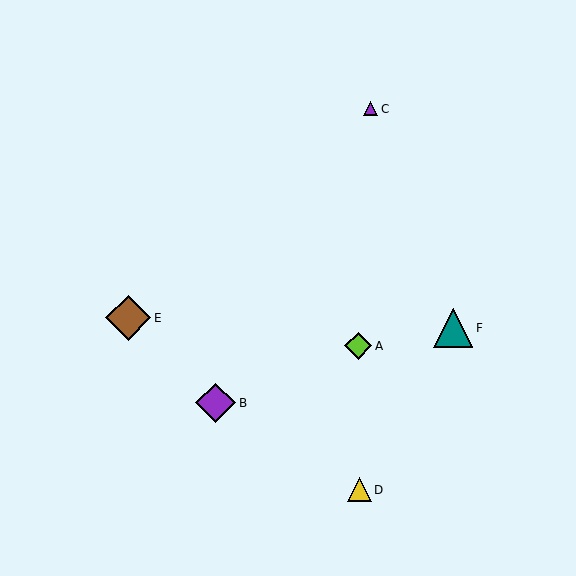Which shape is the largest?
The brown diamond (labeled E) is the largest.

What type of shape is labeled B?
Shape B is a purple diamond.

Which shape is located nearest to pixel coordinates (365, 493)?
The yellow triangle (labeled D) at (359, 490) is nearest to that location.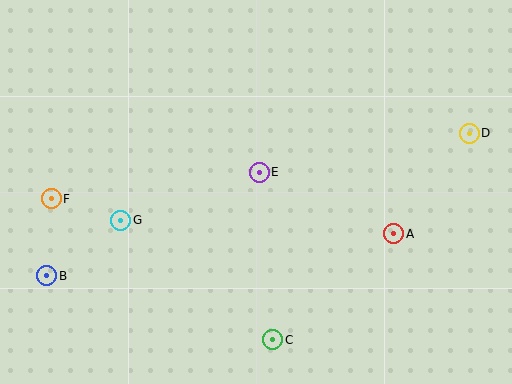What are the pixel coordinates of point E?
Point E is at (259, 172).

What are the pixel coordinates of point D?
Point D is at (469, 133).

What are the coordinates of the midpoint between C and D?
The midpoint between C and D is at (371, 237).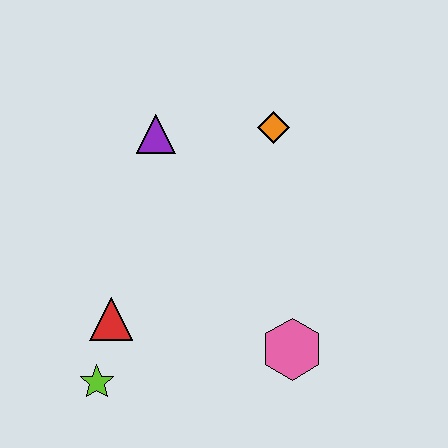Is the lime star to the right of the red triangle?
No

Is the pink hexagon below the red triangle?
Yes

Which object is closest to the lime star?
The red triangle is closest to the lime star.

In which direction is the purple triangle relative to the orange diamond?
The purple triangle is to the left of the orange diamond.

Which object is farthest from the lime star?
The orange diamond is farthest from the lime star.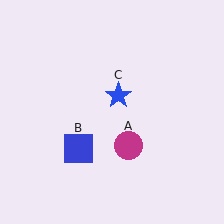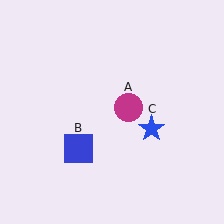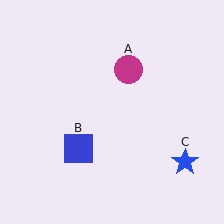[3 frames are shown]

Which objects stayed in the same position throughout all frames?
Blue square (object B) remained stationary.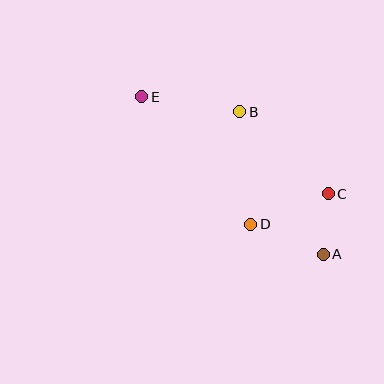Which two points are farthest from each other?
Points A and E are farthest from each other.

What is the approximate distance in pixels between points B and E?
The distance between B and E is approximately 99 pixels.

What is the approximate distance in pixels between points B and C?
The distance between B and C is approximately 120 pixels.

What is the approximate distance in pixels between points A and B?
The distance between A and B is approximately 165 pixels.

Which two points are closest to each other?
Points A and C are closest to each other.